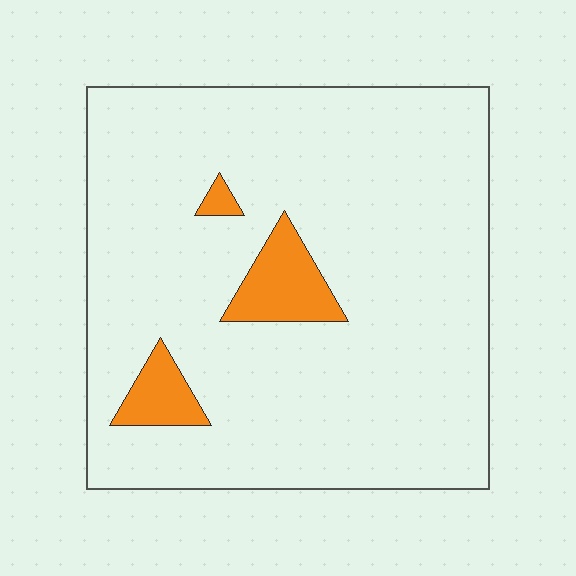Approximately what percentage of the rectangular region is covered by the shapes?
Approximately 10%.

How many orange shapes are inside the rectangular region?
3.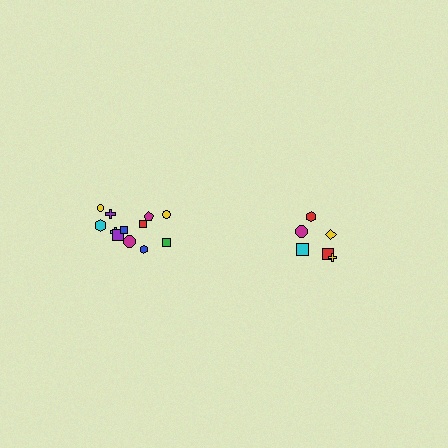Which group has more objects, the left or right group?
The left group.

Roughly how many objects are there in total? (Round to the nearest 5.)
Roughly 20 objects in total.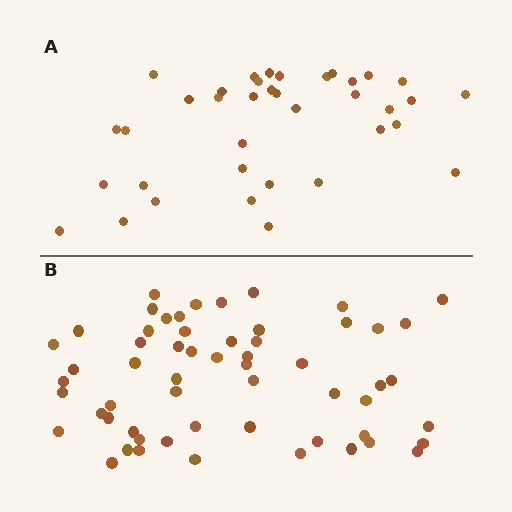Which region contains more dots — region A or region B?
Region B (the bottom region) has more dots.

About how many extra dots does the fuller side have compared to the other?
Region B has approximately 20 more dots than region A.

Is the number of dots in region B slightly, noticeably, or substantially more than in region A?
Region B has substantially more. The ratio is roughly 1.6 to 1.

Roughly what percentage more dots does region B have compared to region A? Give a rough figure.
About 55% more.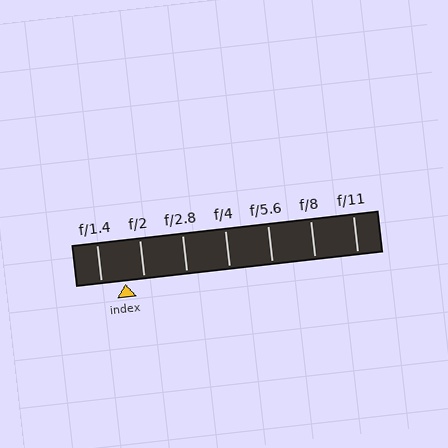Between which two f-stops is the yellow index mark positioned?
The index mark is between f/1.4 and f/2.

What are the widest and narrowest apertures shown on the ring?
The widest aperture shown is f/1.4 and the narrowest is f/11.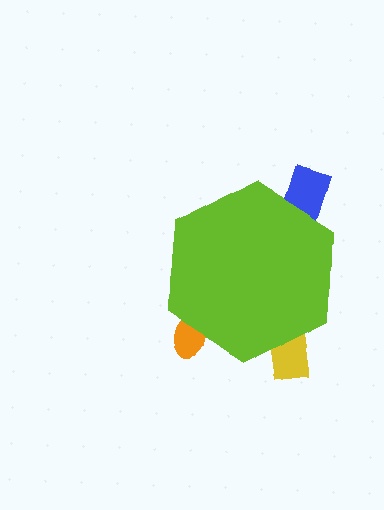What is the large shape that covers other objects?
A lime hexagon.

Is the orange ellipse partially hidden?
Yes, the orange ellipse is partially hidden behind the lime hexagon.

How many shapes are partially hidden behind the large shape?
3 shapes are partially hidden.